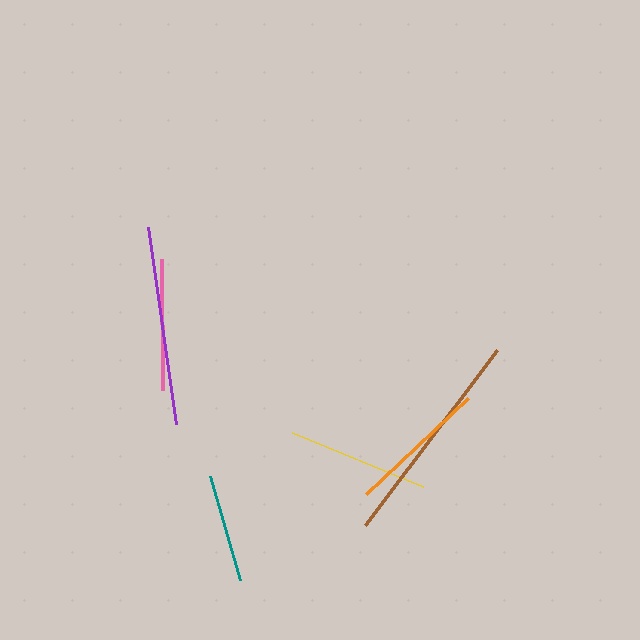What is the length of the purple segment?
The purple segment is approximately 199 pixels long.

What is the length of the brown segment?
The brown segment is approximately 219 pixels long.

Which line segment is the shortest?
The teal line is the shortest at approximately 109 pixels.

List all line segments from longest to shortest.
From longest to shortest: brown, purple, yellow, orange, pink, teal.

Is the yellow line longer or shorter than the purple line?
The purple line is longer than the yellow line.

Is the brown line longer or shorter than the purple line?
The brown line is longer than the purple line.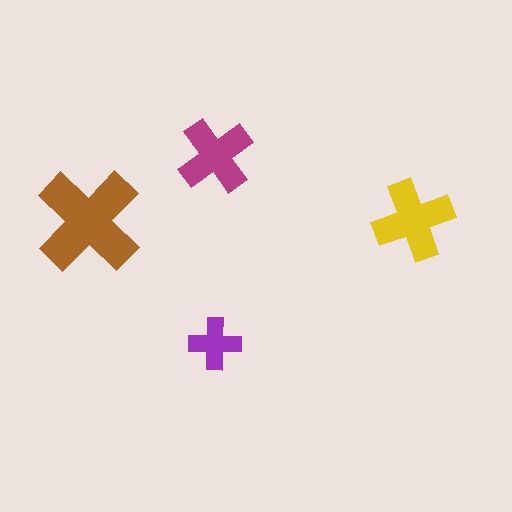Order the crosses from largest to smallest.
the brown one, the yellow one, the magenta one, the purple one.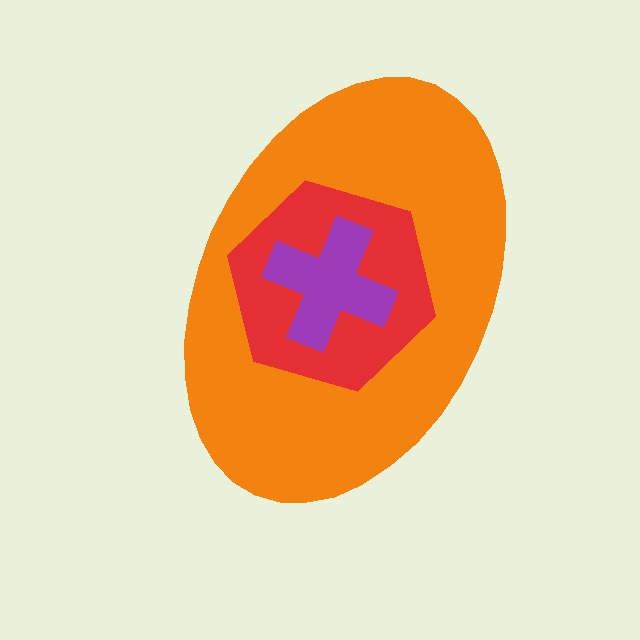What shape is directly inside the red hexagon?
The purple cross.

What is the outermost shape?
The orange ellipse.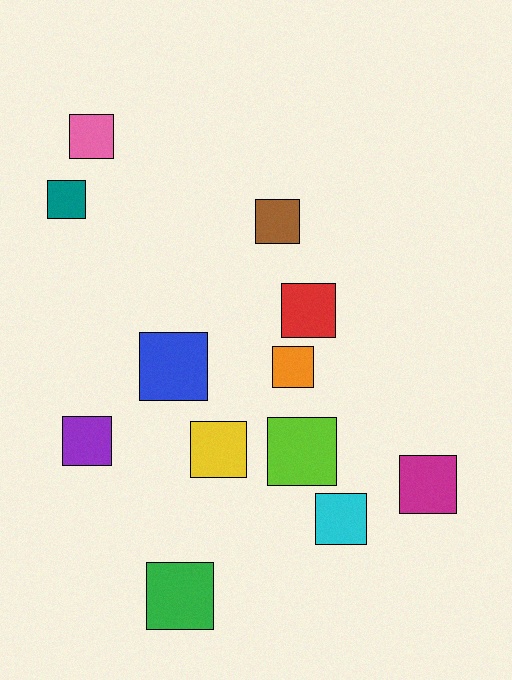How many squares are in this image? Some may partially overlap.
There are 12 squares.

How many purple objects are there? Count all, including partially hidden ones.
There is 1 purple object.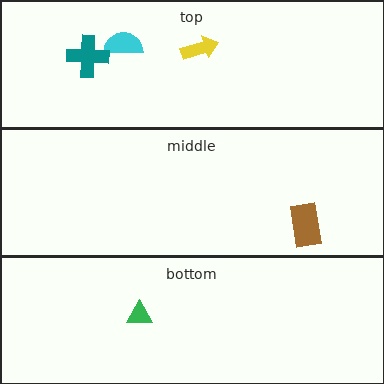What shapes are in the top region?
The cyan semicircle, the yellow arrow, the teal cross.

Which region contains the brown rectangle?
The middle region.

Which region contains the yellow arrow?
The top region.